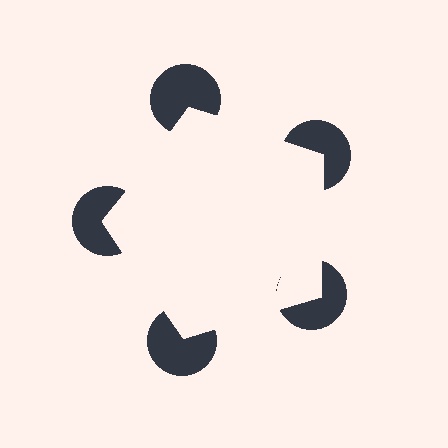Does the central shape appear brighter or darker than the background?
It typically appears slightly brighter than the background, even though no actual brightness change is drawn.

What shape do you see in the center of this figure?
An illusory pentagon — its edges are inferred from the aligned wedge cuts in the pac-man discs, not physically drawn.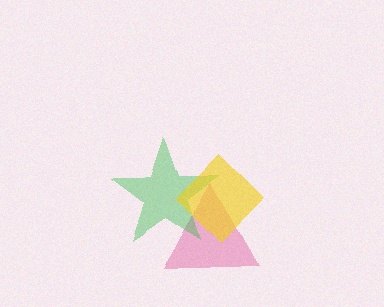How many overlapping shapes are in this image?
There are 3 overlapping shapes in the image.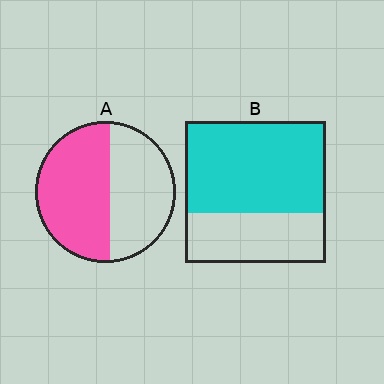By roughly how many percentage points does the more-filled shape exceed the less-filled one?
By roughly 10 percentage points (B over A).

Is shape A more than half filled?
Yes.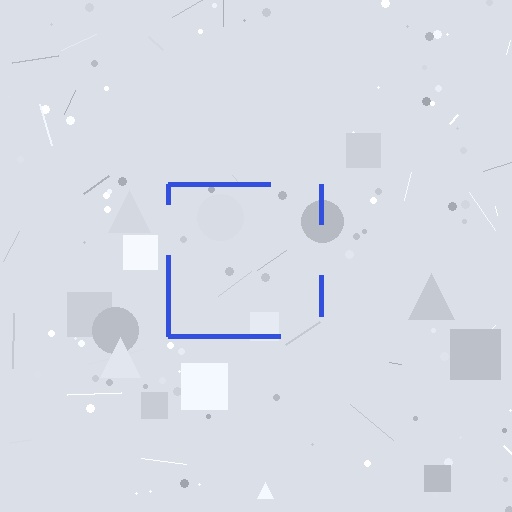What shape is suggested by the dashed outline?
The dashed outline suggests a square.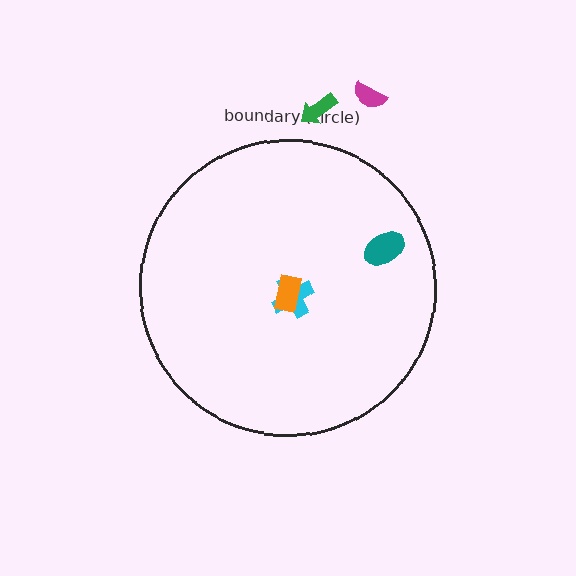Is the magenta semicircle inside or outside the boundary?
Outside.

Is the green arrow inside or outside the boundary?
Outside.